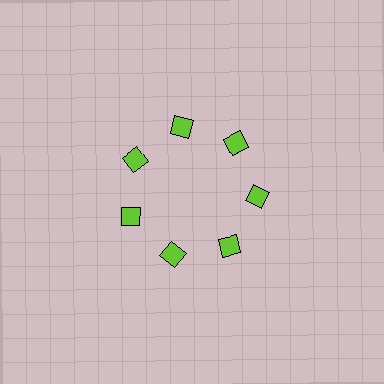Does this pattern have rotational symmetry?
Yes, this pattern has 7-fold rotational symmetry. It looks the same after rotating 51 degrees around the center.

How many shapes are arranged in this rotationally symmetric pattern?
There are 7 shapes, arranged in 7 groups of 1.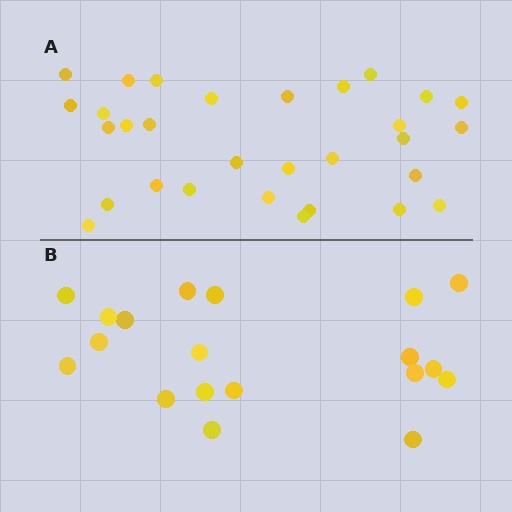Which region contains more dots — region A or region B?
Region A (the top region) has more dots.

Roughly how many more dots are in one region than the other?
Region A has roughly 12 or so more dots than region B.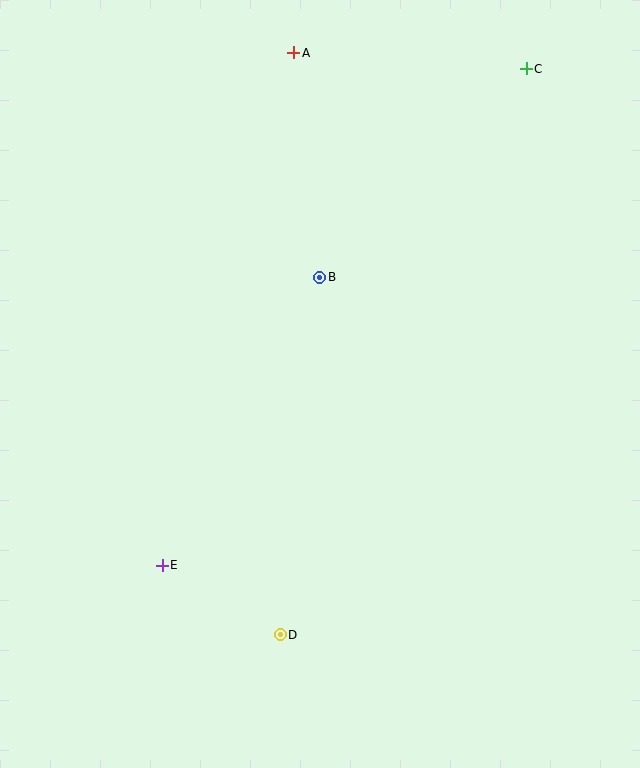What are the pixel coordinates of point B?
Point B is at (320, 277).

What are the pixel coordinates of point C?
Point C is at (526, 69).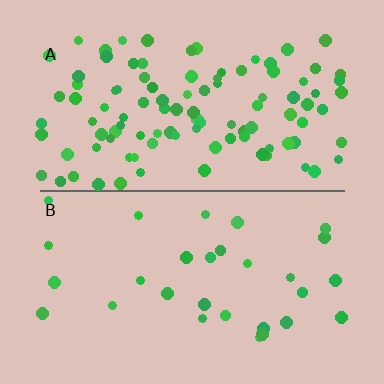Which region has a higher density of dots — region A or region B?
A (the top).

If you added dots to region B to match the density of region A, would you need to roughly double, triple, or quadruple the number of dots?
Approximately triple.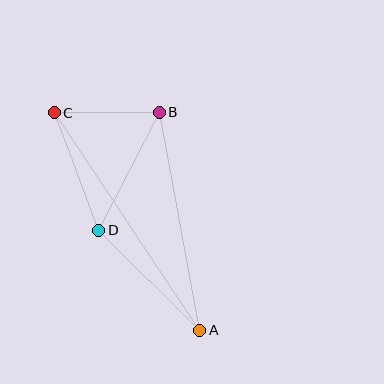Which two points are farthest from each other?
Points A and C are farthest from each other.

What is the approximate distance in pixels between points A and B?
The distance between A and B is approximately 222 pixels.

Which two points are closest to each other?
Points B and C are closest to each other.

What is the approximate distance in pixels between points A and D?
The distance between A and D is approximately 142 pixels.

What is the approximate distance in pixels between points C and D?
The distance between C and D is approximately 125 pixels.